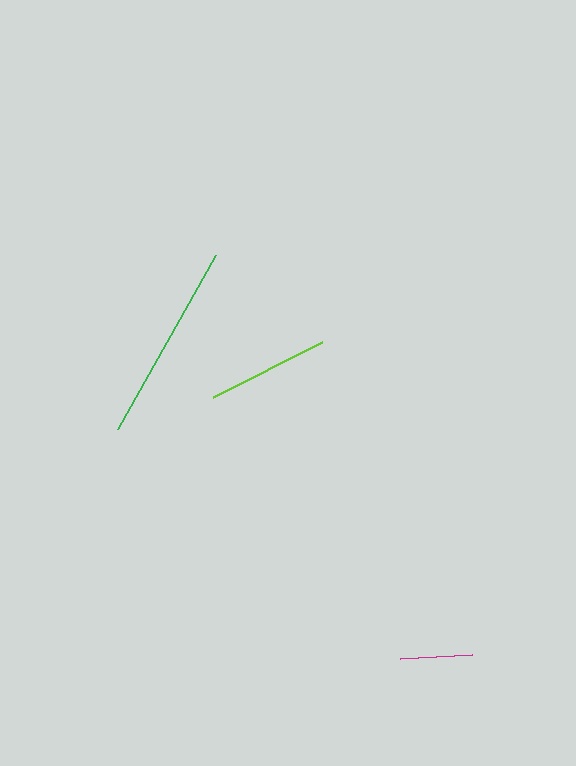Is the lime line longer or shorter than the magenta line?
The lime line is longer than the magenta line.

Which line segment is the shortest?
The magenta line is the shortest at approximately 72 pixels.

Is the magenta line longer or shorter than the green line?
The green line is longer than the magenta line.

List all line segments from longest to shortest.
From longest to shortest: green, lime, magenta.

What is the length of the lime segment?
The lime segment is approximately 122 pixels long.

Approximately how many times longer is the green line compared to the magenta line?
The green line is approximately 2.8 times the length of the magenta line.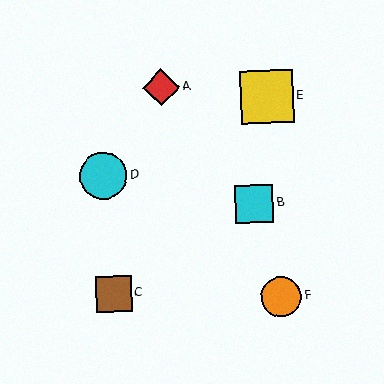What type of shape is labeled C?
Shape C is a brown square.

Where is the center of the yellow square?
The center of the yellow square is at (267, 96).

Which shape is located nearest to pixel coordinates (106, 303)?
The brown square (labeled C) at (114, 294) is nearest to that location.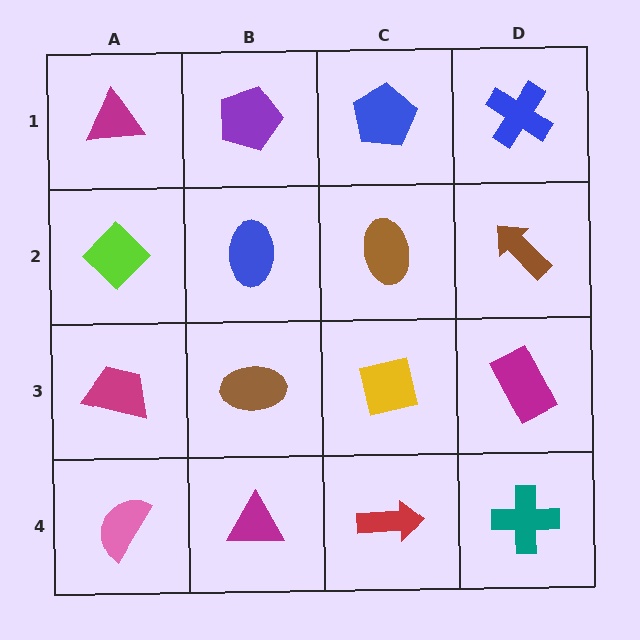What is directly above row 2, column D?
A blue cross.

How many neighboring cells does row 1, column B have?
3.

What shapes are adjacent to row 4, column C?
A yellow square (row 3, column C), a magenta triangle (row 4, column B), a teal cross (row 4, column D).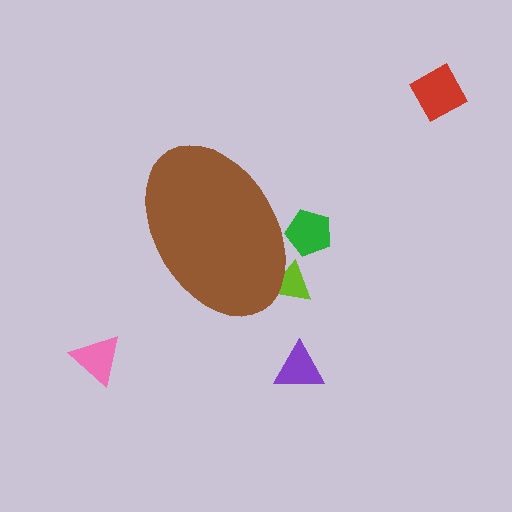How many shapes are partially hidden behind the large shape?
2 shapes are partially hidden.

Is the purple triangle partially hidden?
No, the purple triangle is fully visible.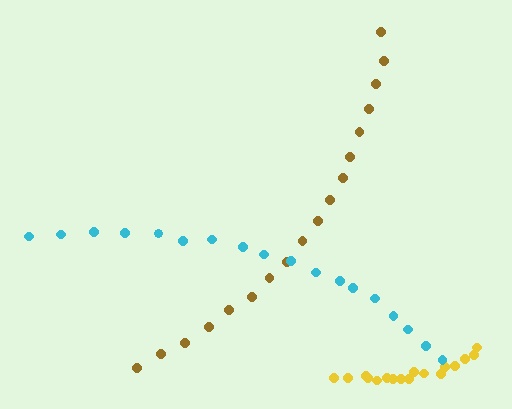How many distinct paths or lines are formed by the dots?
There are 3 distinct paths.